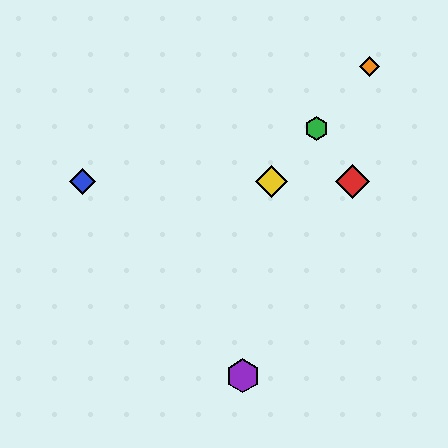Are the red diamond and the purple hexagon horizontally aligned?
No, the red diamond is at y≈182 and the purple hexagon is at y≈376.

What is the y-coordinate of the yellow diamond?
The yellow diamond is at y≈182.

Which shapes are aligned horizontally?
The red diamond, the blue diamond, the yellow diamond are aligned horizontally.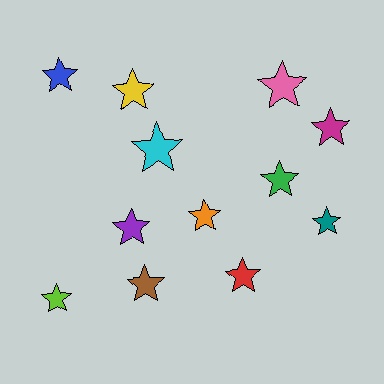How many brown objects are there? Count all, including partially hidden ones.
There is 1 brown object.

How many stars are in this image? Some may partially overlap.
There are 12 stars.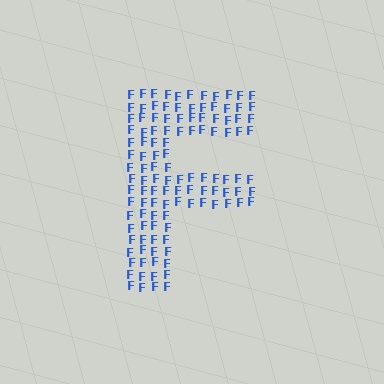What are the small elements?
The small elements are letter F's.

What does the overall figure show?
The overall figure shows the letter F.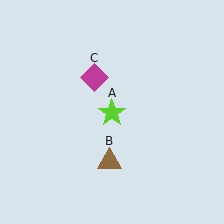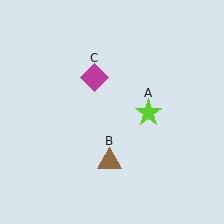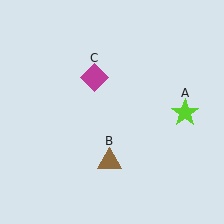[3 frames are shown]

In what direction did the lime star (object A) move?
The lime star (object A) moved right.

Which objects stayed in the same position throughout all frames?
Brown triangle (object B) and magenta diamond (object C) remained stationary.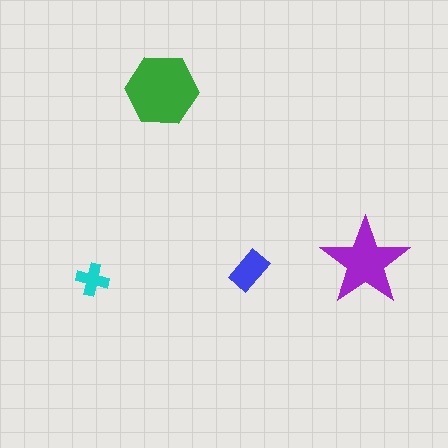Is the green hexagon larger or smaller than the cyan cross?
Larger.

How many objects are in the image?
There are 4 objects in the image.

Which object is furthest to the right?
The purple star is rightmost.